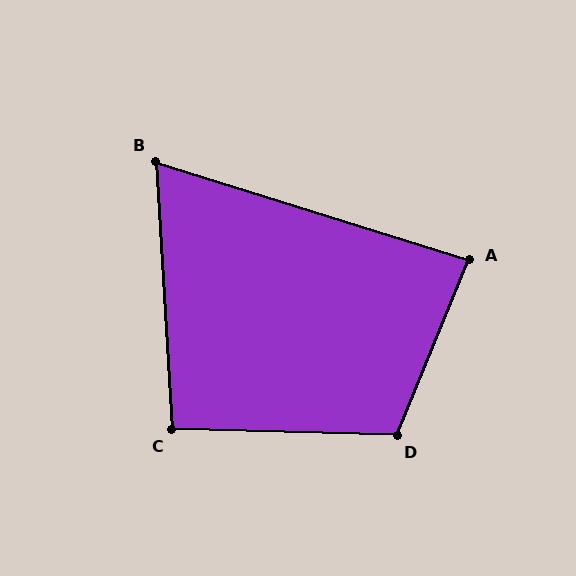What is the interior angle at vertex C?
Approximately 95 degrees (approximately right).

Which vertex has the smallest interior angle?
B, at approximately 69 degrees.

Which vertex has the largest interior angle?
D, at approximately 111 degrees.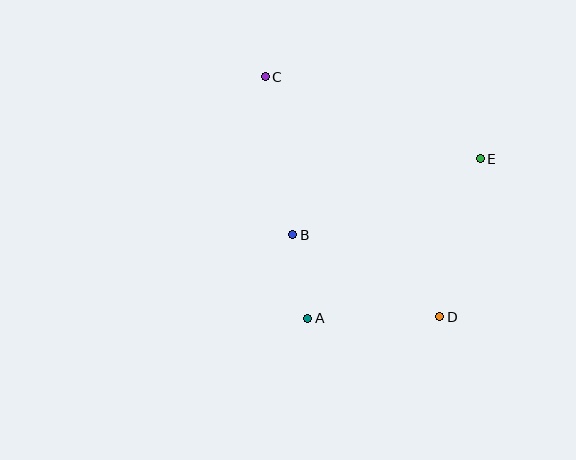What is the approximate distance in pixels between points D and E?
The distance between D and E is approximately 163 pixels.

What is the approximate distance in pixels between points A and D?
The distance between A and D is approximately 132 pixels.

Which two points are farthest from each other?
Points C and D are farthest from each other.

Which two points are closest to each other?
Points A and B are closest to each other.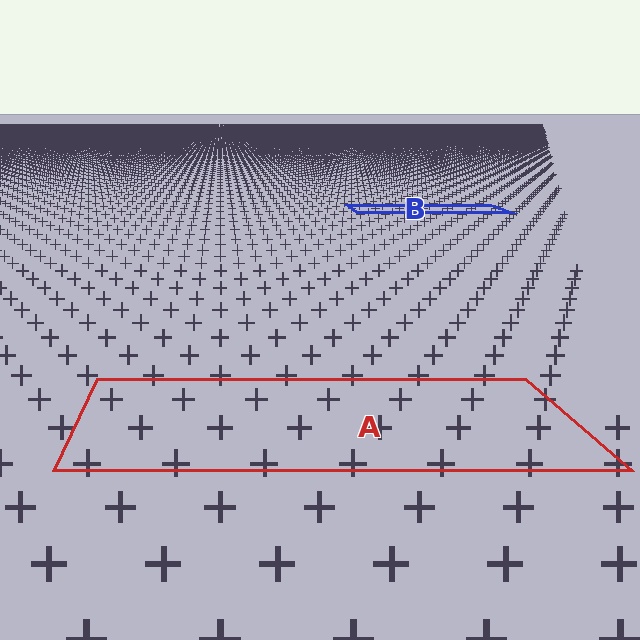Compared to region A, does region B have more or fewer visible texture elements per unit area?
Region B has more texture elements per unit area — they are packed more densely because it is farther away.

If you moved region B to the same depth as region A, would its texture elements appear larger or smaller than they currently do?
They would appear larger. At a closer depth, the same texture elements are projected at a bigger on-screen size.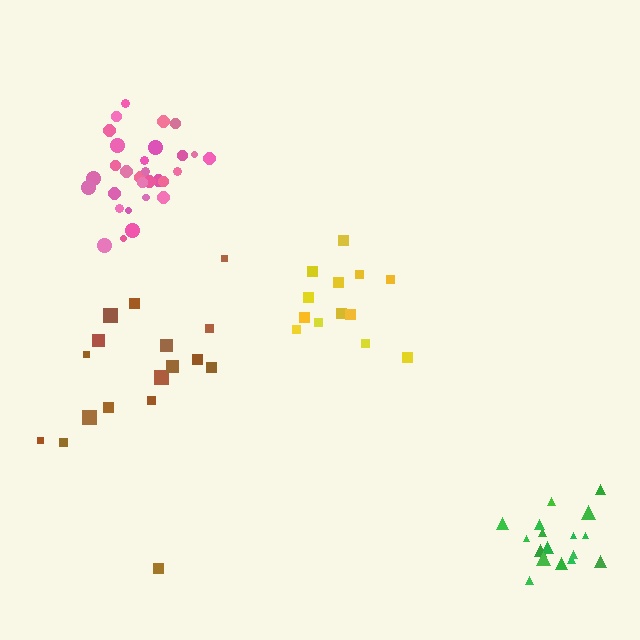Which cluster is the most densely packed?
Green.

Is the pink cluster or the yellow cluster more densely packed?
Pink.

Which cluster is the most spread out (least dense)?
Brown.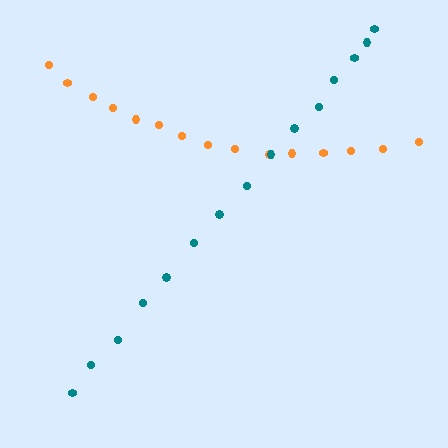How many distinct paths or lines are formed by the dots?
There are 2 distinct paths.